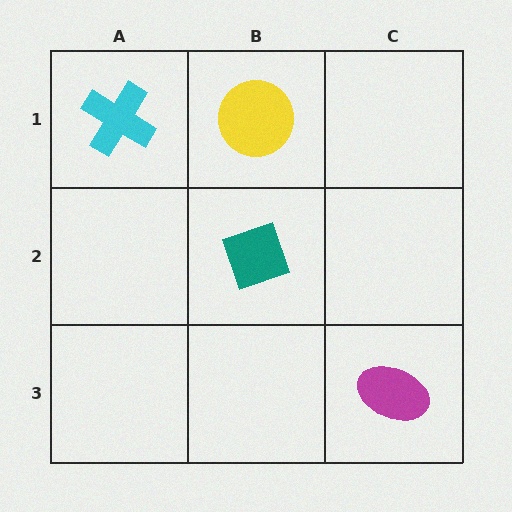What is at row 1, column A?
A cyan cross.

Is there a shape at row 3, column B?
No, that cell is empty.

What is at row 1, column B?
A yellow circle.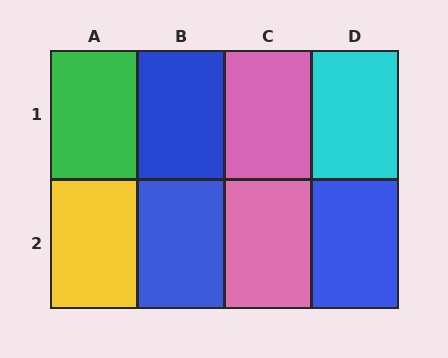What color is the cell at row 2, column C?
Pink.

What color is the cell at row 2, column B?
Blue.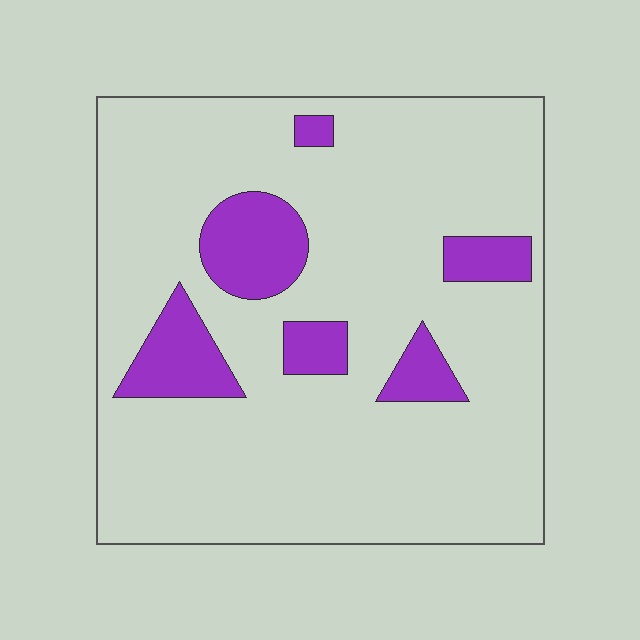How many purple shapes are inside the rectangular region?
6.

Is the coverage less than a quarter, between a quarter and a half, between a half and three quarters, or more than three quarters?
Less than a quarter.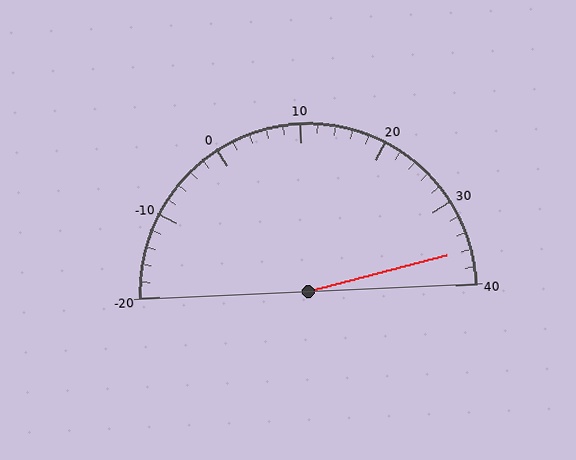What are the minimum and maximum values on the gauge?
The gauge ranges from -20 to 40.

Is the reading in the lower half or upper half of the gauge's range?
The reading is in the upper half of the range (-20 to 40).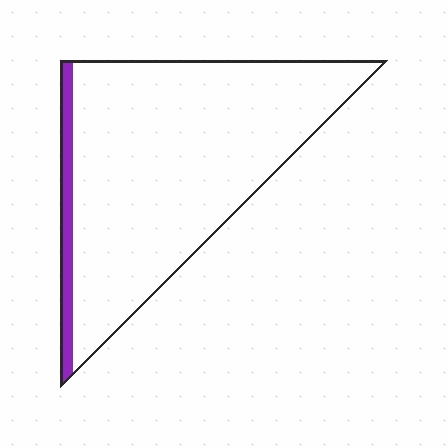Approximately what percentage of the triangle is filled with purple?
Approximately 10%.